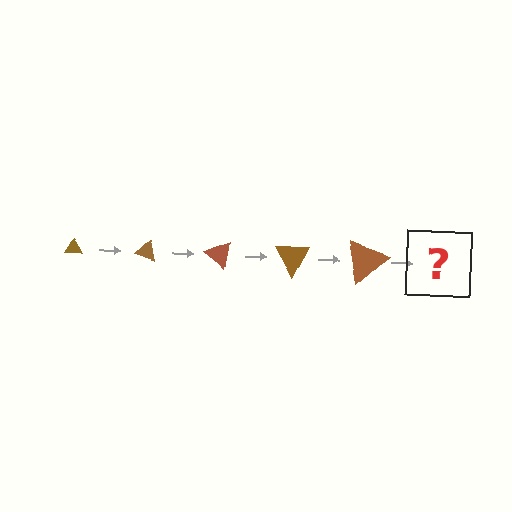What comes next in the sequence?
The next element should be a triangle, larger than the previous one and rotated 100 degrees from the start.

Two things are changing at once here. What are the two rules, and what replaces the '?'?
The two rules are that the triangle grows larger each step and it rotates 20 degrees each step. The '?' should be a triangle, larger than the previous one and rotated 100 degrees from the start.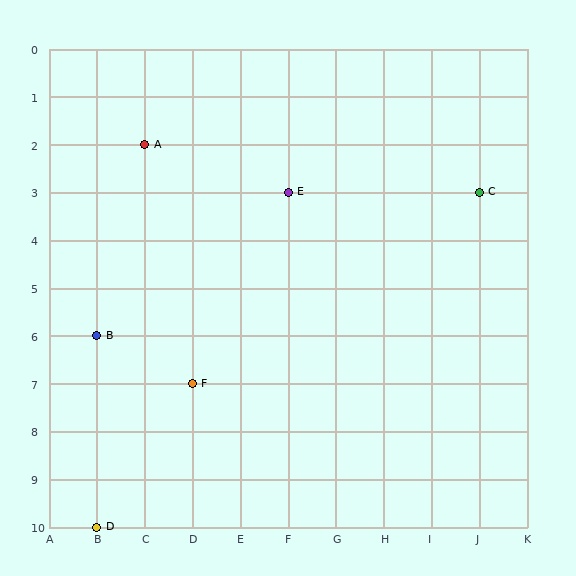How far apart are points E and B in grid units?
Points E and B are 4 columns and 3 rows apart (about 5.0 grid units diagonally).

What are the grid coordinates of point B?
Point B is at grid coordinates (B, 6).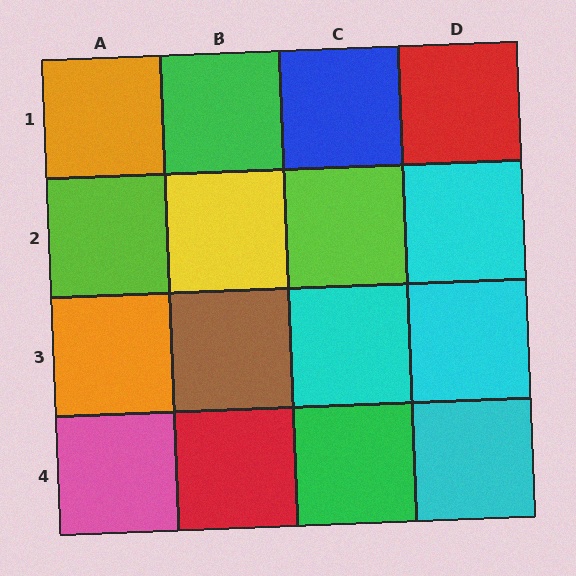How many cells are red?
2 cells are red.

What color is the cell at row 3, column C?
Cyan.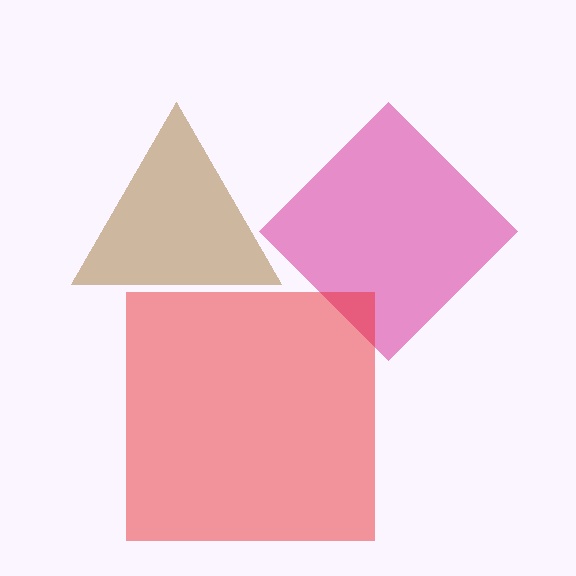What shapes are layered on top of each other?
The layered shapes are: a magenta diamond, a brown triangle, a red square.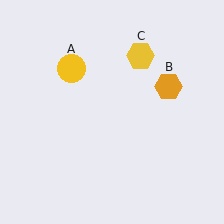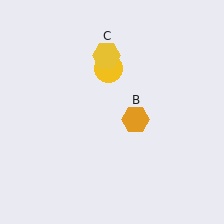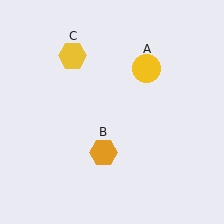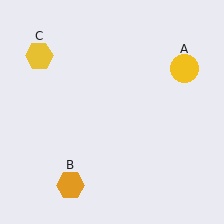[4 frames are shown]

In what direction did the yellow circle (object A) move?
The yellow circle (object A) moved right.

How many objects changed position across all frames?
3 objects changed position: yellow circle (object A), orange hexagon (object B), yellow hexagon (object C).